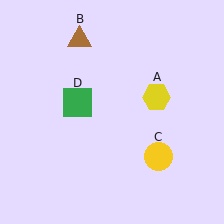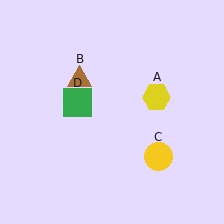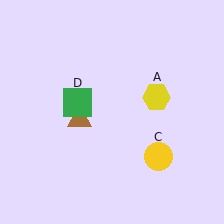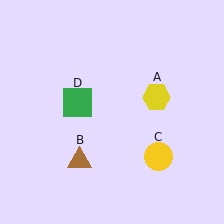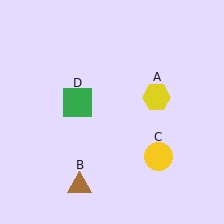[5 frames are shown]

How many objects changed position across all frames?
1 object changed position: brown triangle (object B).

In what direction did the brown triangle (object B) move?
The brown triangle (object B) moved down.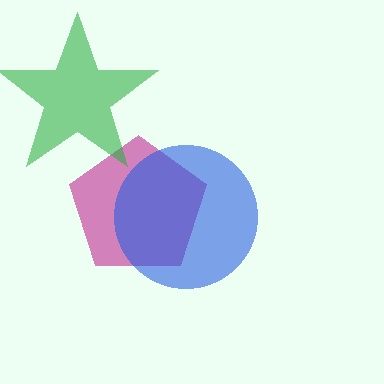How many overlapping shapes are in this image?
There are 3 overlapping shapes in the image.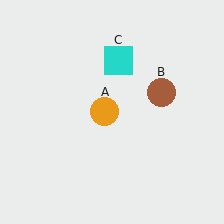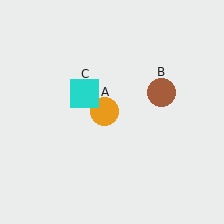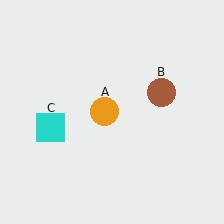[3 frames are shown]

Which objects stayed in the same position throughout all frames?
Orange circle (object A) and brown circle (object B) remained stationary.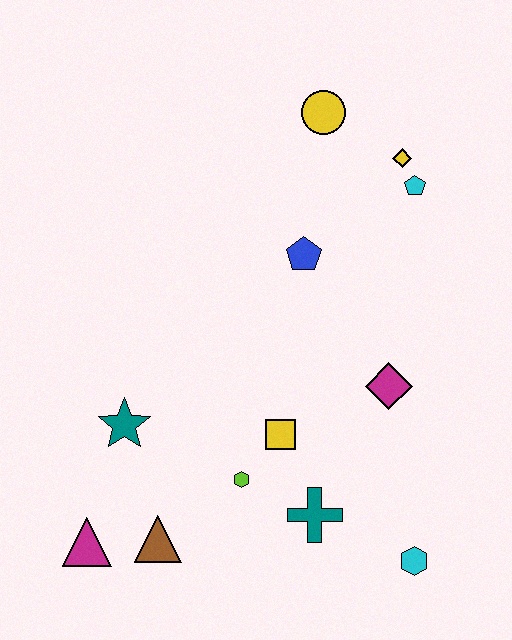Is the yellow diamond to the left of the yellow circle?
No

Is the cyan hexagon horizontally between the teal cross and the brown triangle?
No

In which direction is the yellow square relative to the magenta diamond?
The yellow square is to the left of the magenta diamond.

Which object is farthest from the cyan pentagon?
The magenta triangle is farthest from the cyan pentagon.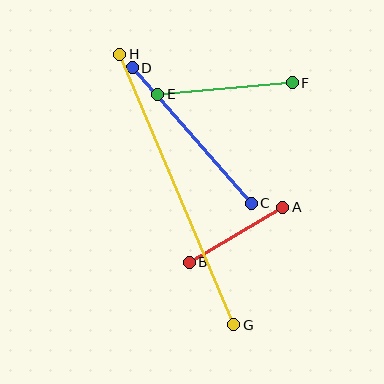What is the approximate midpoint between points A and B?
The midpoint is at approximately (236, 235) pixels.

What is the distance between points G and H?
The distance is approximately 293 pixels.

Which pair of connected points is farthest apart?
Points G and H are farthest apart.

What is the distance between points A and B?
The distance is approximately 108 pixels.